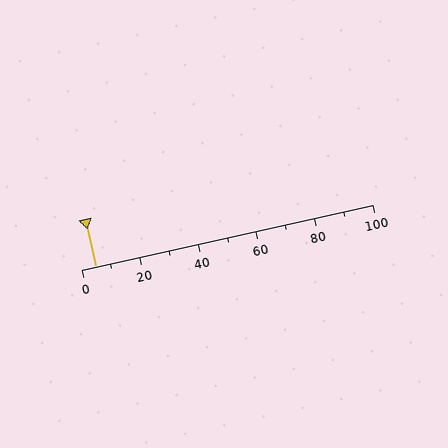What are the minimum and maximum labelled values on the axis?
The axis runs from 0 to 100.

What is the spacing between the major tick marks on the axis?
The major ticks are spaced 20 apart.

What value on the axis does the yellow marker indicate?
The marker indicates approximately 5.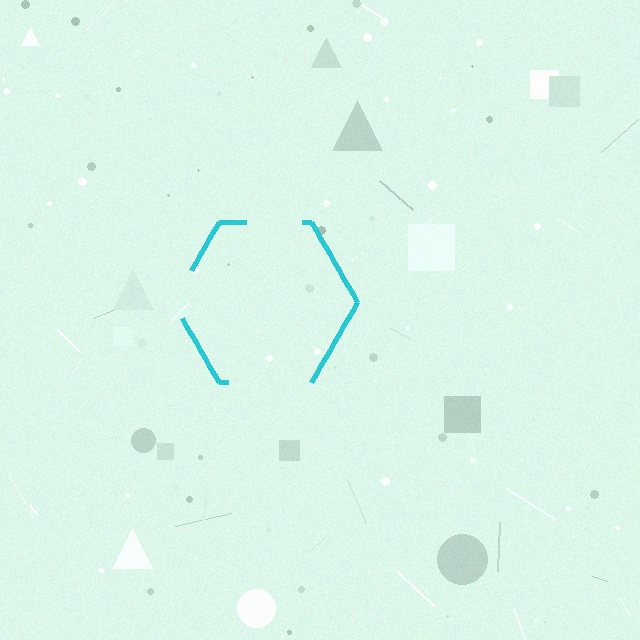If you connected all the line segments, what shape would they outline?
They would outline a hexagon.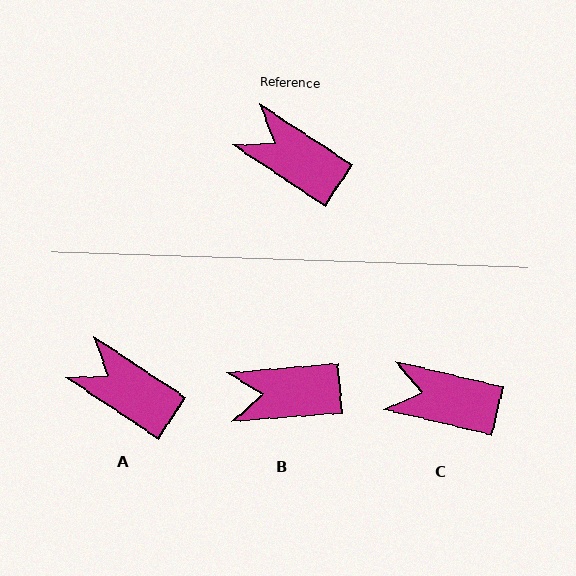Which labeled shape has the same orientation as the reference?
A.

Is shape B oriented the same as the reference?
No, it is off by about 38 degrees.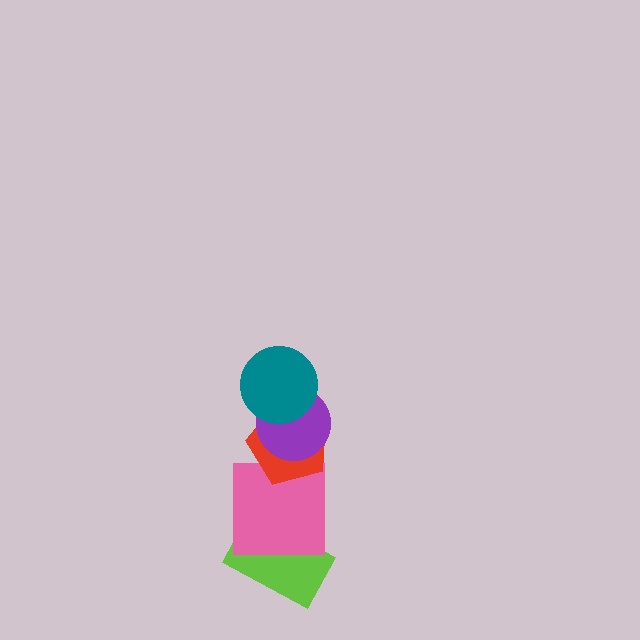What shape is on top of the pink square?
The red pentagon is on top of the pink square.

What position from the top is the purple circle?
The purple circle is 2nd from the top.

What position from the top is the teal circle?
The teal circle is 1st from the top.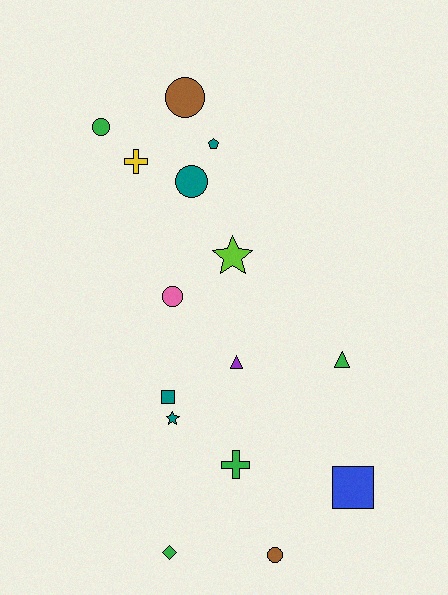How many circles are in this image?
There are 5 circles.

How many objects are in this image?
There are 15 objects.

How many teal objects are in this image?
There are 4 teal objects.